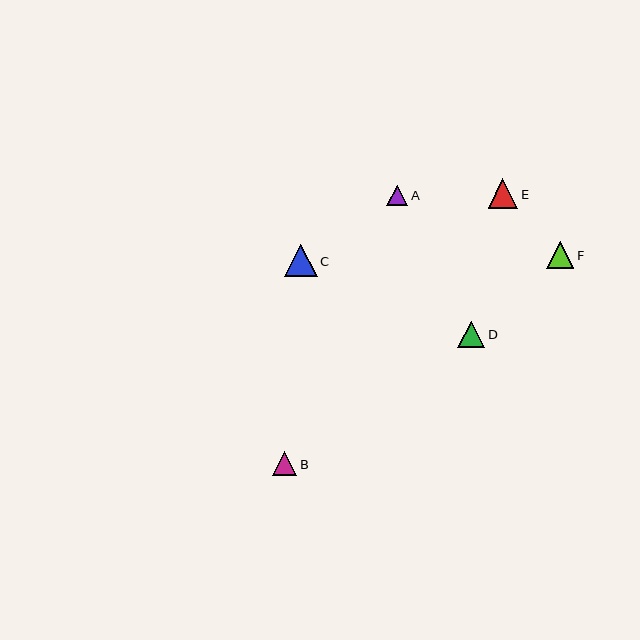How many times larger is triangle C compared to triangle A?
Triangle C is approximately 1.6 times the size of triangle A.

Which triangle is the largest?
Triangle C is the largest with a size of approximately 32 pixels.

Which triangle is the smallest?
Triangle A is the smallest with a size of approximately 21 pixels.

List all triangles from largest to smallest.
From largest to smallest: C, E, F, D, B, A.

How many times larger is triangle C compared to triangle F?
Triangle C is approximately 1.2 times the size of triangle F.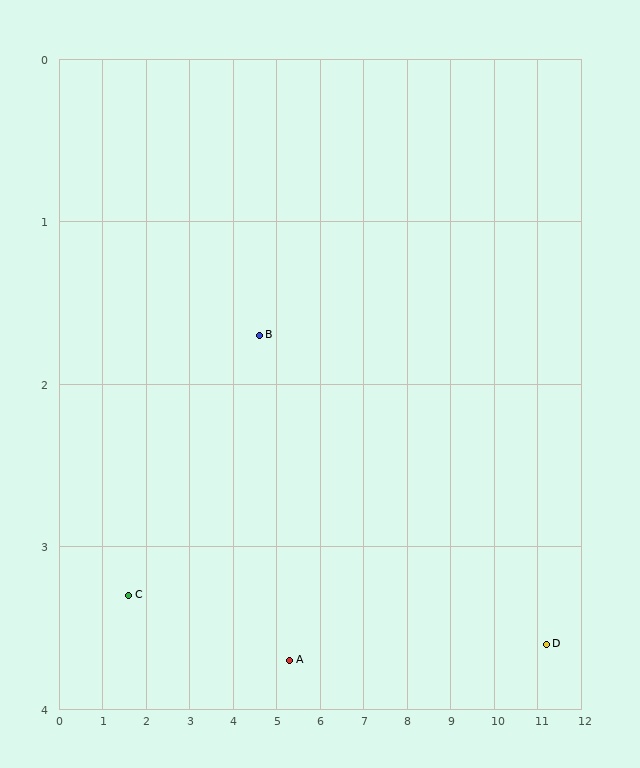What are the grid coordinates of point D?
Point D is at approximately (11.2, 3.6).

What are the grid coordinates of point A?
Point A is at approximately (5.3, 3.7).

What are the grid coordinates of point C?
Point C is at approximately (1.6, 3.3).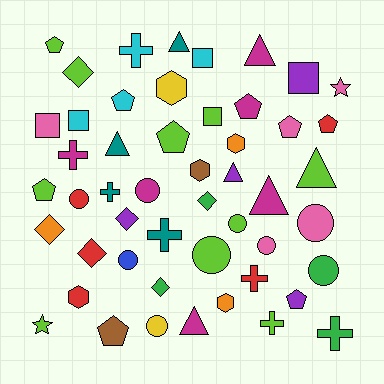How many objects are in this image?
There are 50 objects.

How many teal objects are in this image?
There are 4 teal objects.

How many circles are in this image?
There are 9 circles.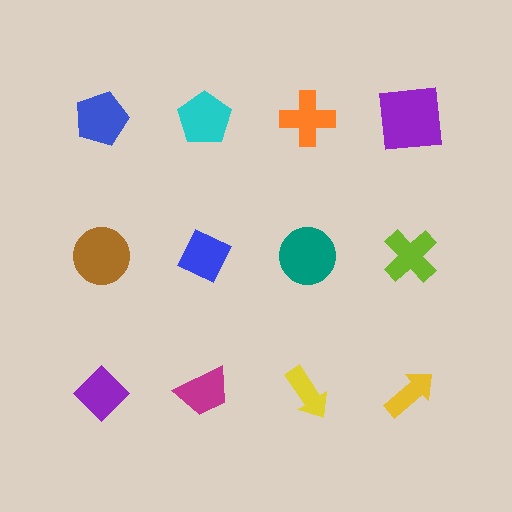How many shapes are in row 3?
4 shapes.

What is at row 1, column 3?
An orange cross.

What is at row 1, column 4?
A purple square.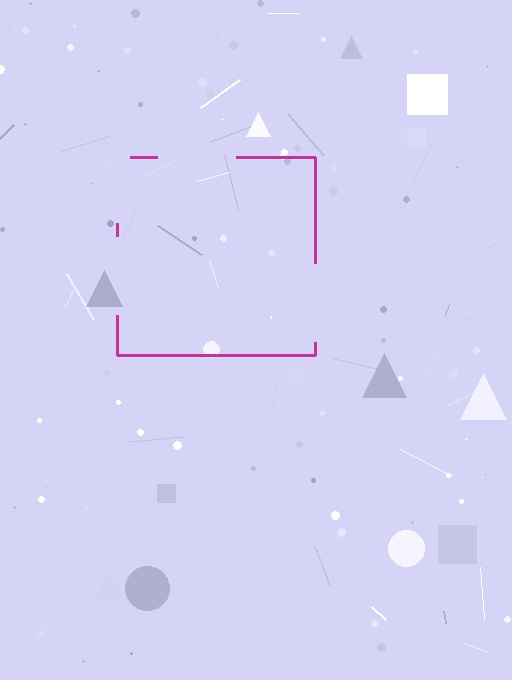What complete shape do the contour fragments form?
The contour fragments form a square.